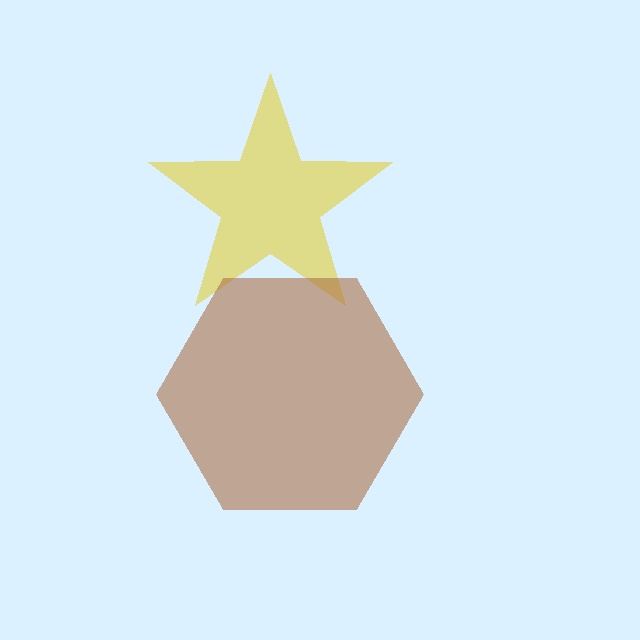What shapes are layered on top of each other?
The layered shapes are: a yellow star, a brown hexagon.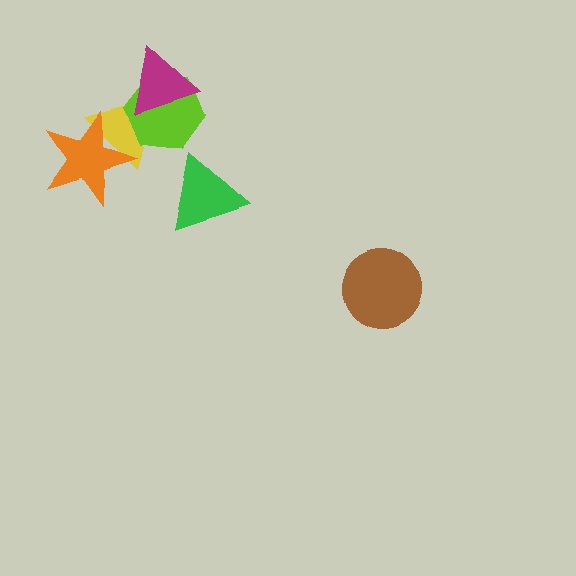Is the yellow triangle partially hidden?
Yes, it is partially covered by another shape.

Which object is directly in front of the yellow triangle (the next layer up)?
The lime hexagon is directly in front of the yellow triangle.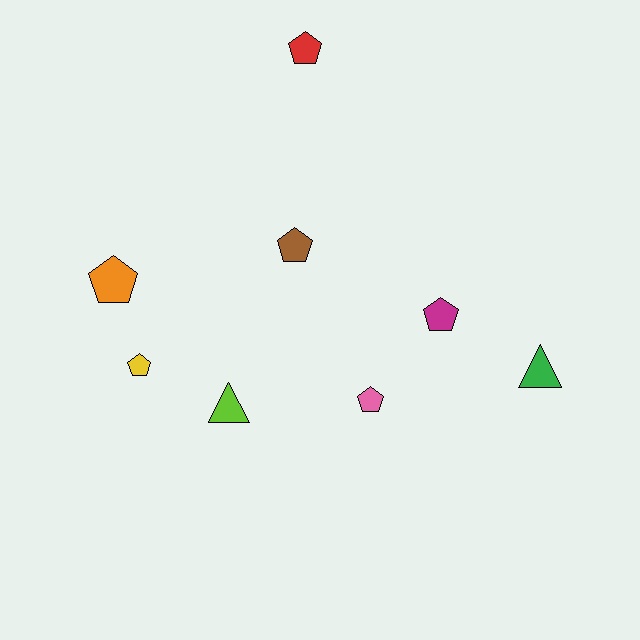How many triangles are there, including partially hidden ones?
There are 2 triangles.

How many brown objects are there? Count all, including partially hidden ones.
There is 1 brown object.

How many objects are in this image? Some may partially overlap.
There are 8 objects.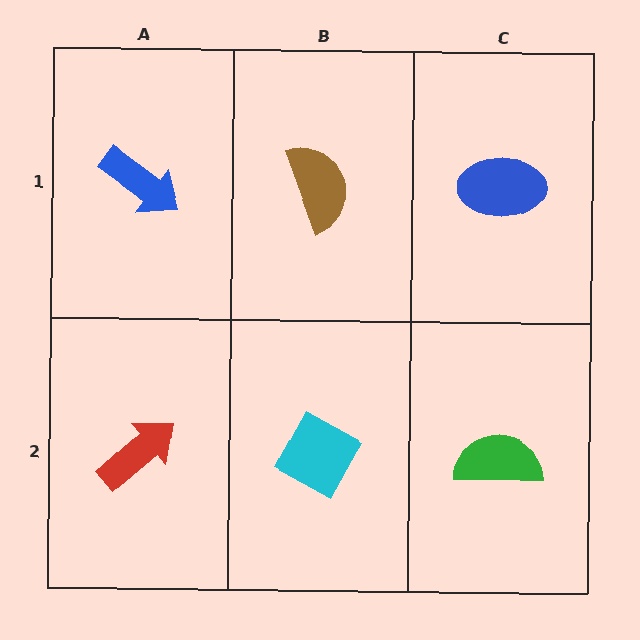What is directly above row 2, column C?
A blue ellipse.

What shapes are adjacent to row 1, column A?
A red arrow (row 2, column A), a brown semicircle (row 1, column B).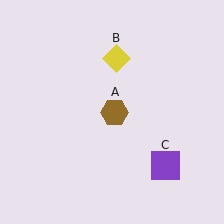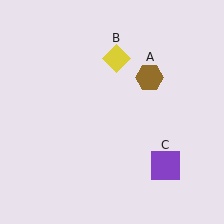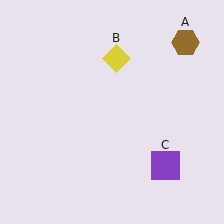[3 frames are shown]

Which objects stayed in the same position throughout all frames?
Yellow diamond (object B) and purple square (object C) remained stationary.